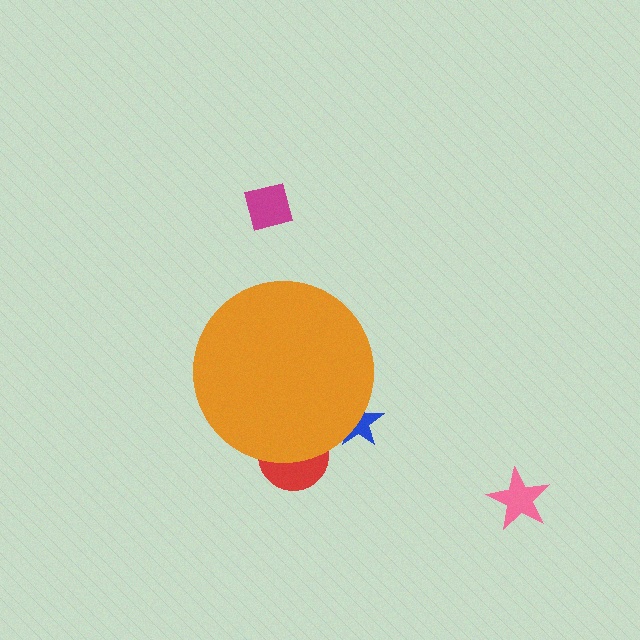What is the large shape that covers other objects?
An orange circle.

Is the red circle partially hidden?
Yes, the red circle is partially hidden behind the orange circle.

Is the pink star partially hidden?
No, the pink star is fully visible.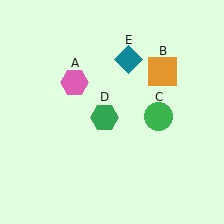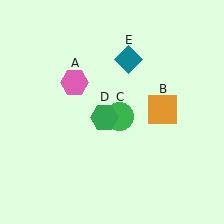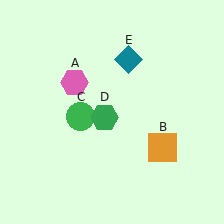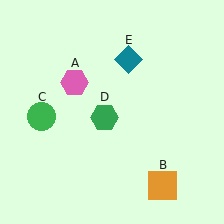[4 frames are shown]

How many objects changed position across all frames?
2 objects changed position: orange square (object B), green circle (object C).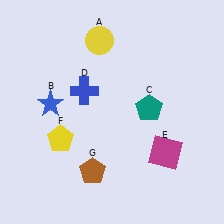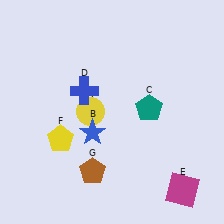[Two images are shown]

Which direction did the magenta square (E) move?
The magenta square (E) moved down.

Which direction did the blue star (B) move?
The blue star (B) moved right.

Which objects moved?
The objects that moved are: the yellow circle (A), the blue star (B), the magenta square (E).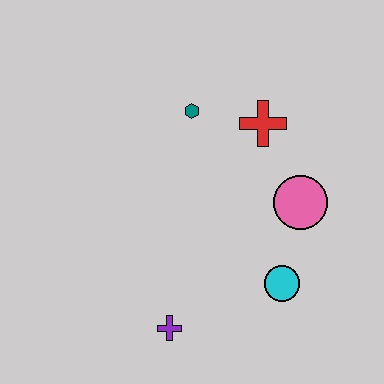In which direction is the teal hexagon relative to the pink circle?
The teal hexagon is to the left of the pink circle.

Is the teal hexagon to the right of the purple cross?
Yes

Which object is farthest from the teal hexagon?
The purple cross is farthest from the teal hexagon.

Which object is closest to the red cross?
The teal hexagon is closest to the red cross.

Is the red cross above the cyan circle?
Yes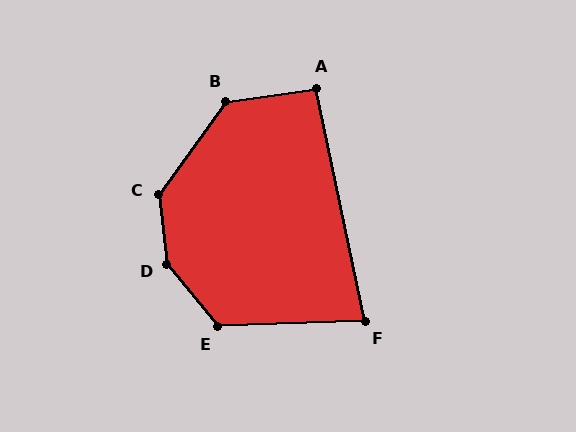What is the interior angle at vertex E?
Approximately 128 degrees (obtuse).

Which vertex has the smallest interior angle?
F, at approximately 80 degrees.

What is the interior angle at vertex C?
Approximately 139 degrees (obtuse).